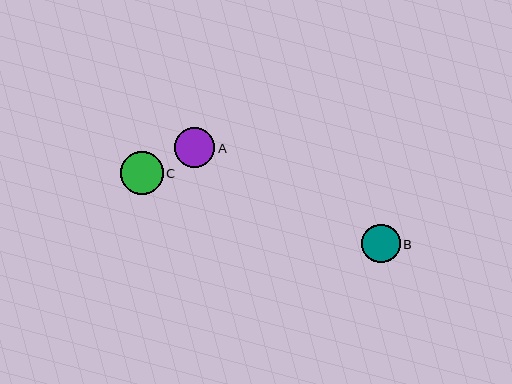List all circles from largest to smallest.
From largest to smallest: C, A, B.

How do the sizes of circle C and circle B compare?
Circle C and circle B are approximately the same size.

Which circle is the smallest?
Circle B is the smallest with a size of approximately 39 pixels.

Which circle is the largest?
Circle C is the largest with a size of approximately 42 pixels.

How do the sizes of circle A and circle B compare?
Circle A and circle B are approximately the same size.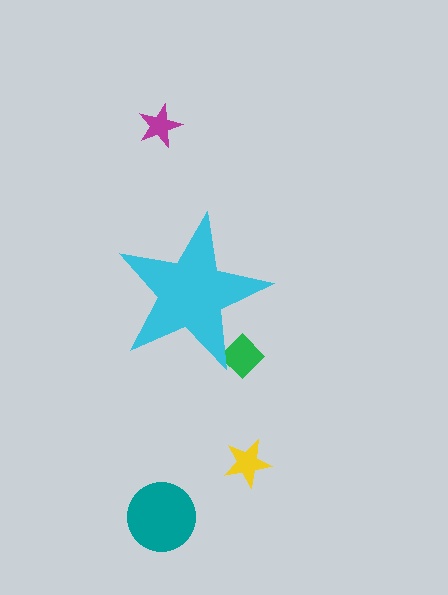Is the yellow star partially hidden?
No, the yellow star is fully visible.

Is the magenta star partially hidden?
No, the magenta star is fully visible.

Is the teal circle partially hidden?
No, the teal circle is fully visible.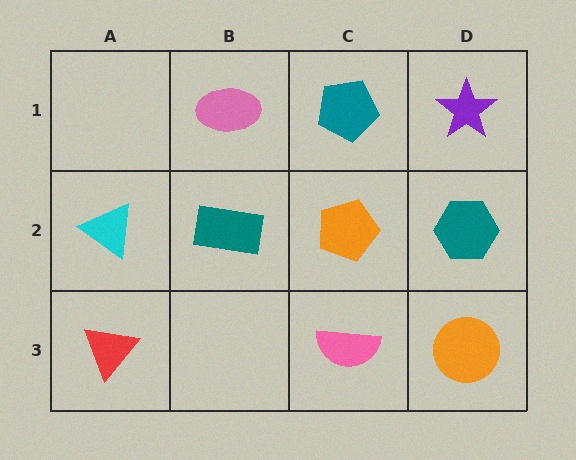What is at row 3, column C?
A pink semicircle.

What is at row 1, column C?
A teal pentagon.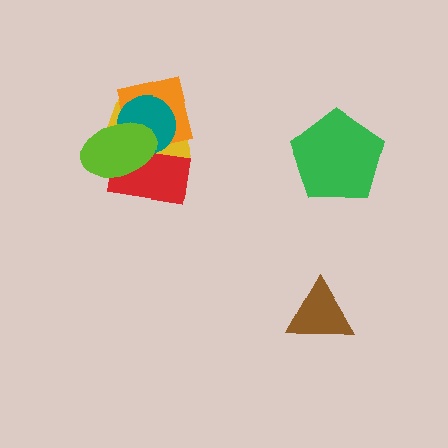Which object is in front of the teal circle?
The lime ellipse is in front of the teal circle.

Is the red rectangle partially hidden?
Yes, it is partially covered by another shape.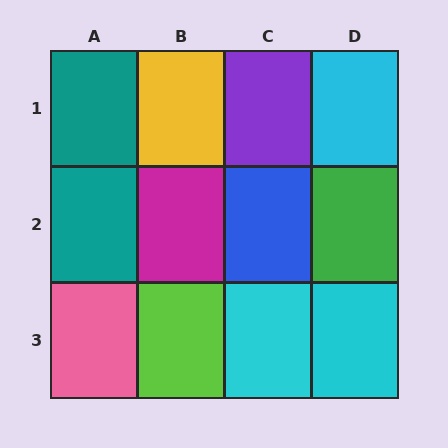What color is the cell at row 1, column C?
Purple.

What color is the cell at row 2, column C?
Blue.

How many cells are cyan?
3 cells are cyan.